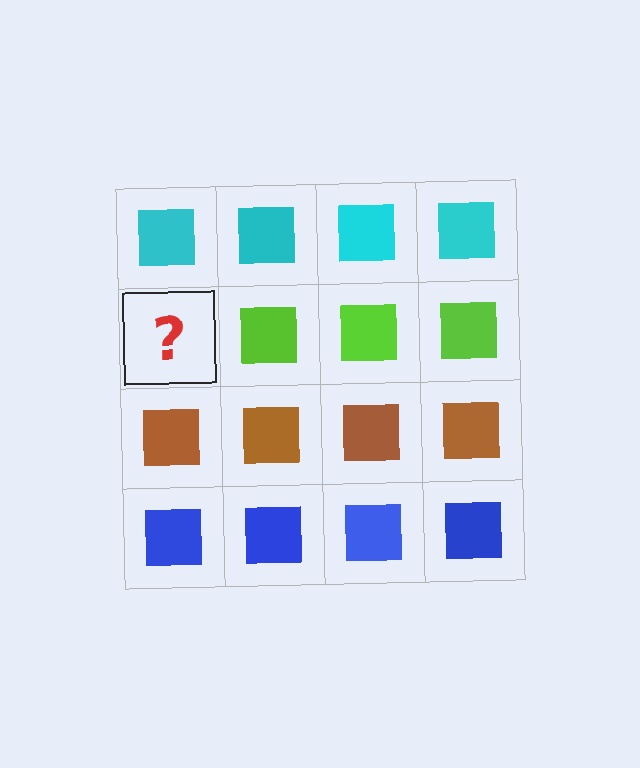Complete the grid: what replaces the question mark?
The question mark should be replaced with a lime square.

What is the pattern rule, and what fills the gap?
The rule is that each row has a consistent color. The gap should be filled with a lime square.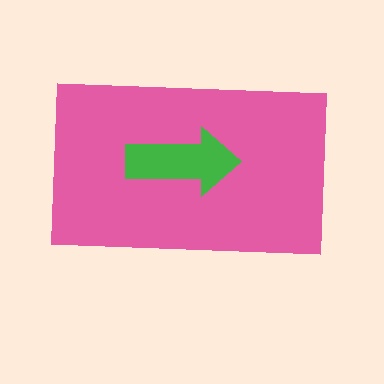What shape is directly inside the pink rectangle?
The green arrow.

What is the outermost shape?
The pink rectangle.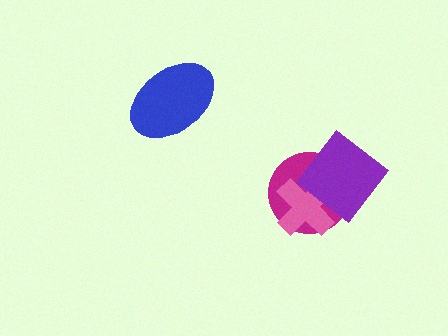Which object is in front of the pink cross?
The purple diamond is in front of the pink cross.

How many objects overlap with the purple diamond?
2 objects overlap with the purple diamond.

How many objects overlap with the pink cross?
2 objects overlap with the pink cross.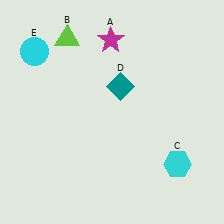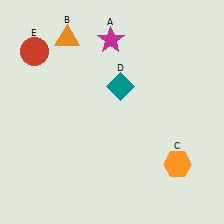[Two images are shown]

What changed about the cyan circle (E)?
In Image 1, E is cyan. In Image 2, it changed to red.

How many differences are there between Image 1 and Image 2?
There are 3 differences between the two images.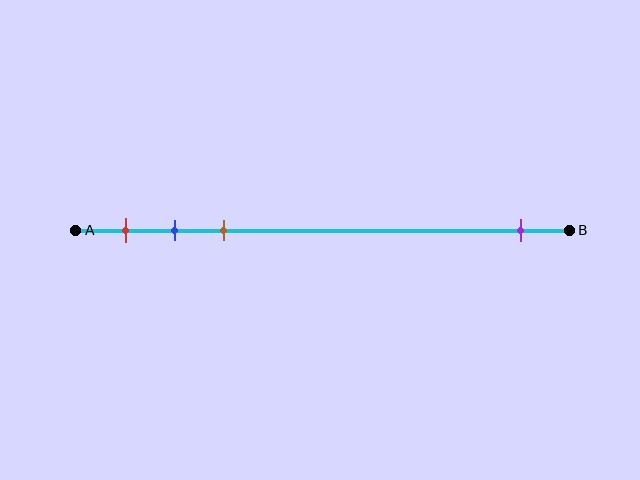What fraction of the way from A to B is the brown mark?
The brown mark is approximately 30% (0.3) of the way from A to B.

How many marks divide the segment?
There are 4 marks dividing the segment.